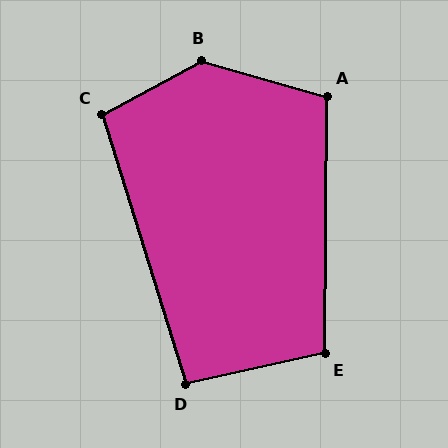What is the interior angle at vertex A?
Approximately 105 degrees (obtuse).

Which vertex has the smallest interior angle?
D, at approximately 95 degrees.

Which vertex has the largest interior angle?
B, at approximately 136 degrees.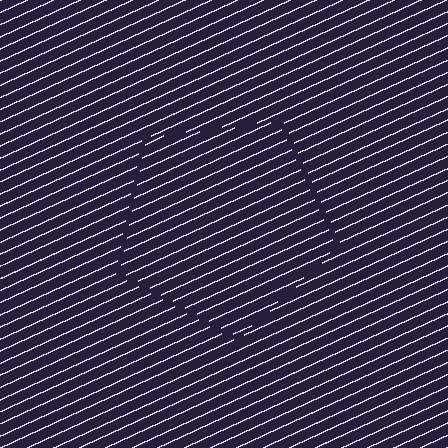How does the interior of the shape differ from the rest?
The interior of the shape contains the same grating, shifted by half a period — the contour is defined by the phase discontinuity where line-ends from the inner and outer gratings abut.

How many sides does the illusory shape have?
5 sides — the line-ends trace a pentagon.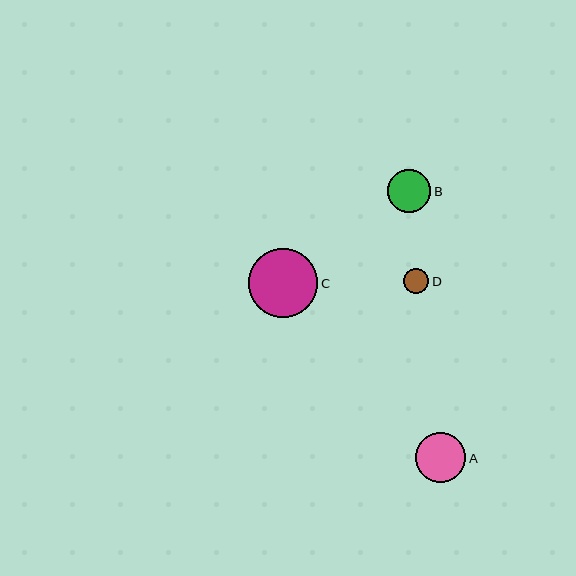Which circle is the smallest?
Circle D is the smallest with a size of approximately 25 pixels.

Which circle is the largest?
Circle C is the largest with a size of approximately 69 pixels.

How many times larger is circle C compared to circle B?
Circle C is approximately 1.6 times the size of circle B.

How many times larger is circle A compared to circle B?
Circle A is approximately 1.1 times the size of circle B.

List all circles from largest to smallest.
From largest to smallest: C, A, B, D.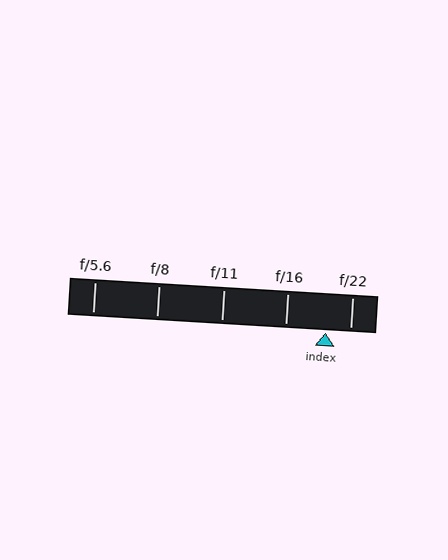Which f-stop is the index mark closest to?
The index mark is closest to f/22.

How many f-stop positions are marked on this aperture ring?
There are 5 f-stop positions marked.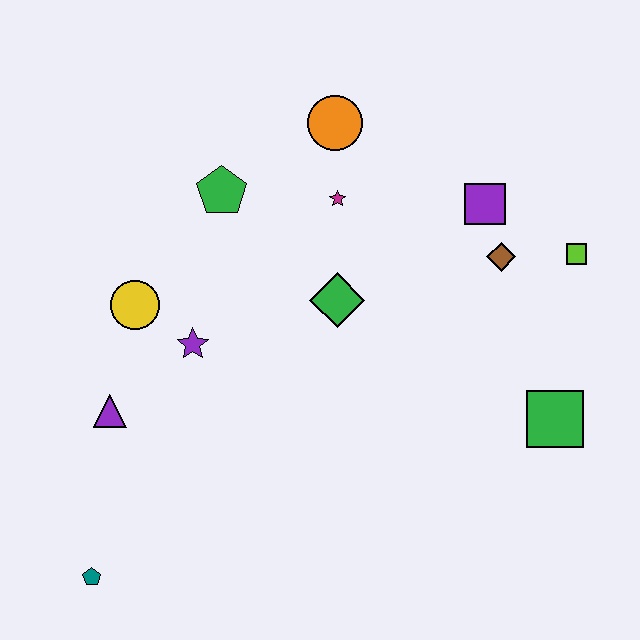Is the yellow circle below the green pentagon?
Yes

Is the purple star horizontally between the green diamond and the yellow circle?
Yes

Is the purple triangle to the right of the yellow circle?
No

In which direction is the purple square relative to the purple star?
The purple square is to the right of the purple star.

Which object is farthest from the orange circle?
The teal pentagon is farthest from the orange circle.